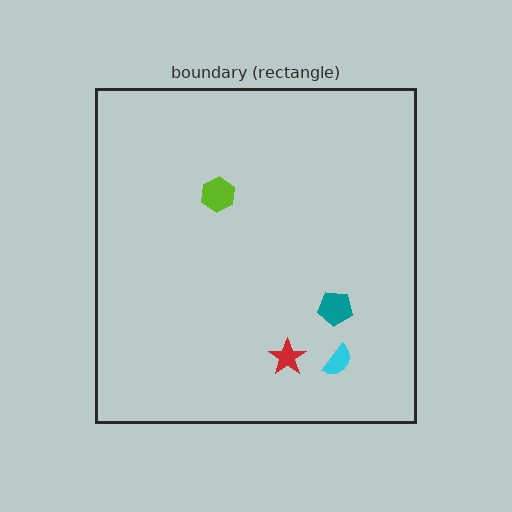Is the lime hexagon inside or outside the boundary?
Inside.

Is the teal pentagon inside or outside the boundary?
Inside.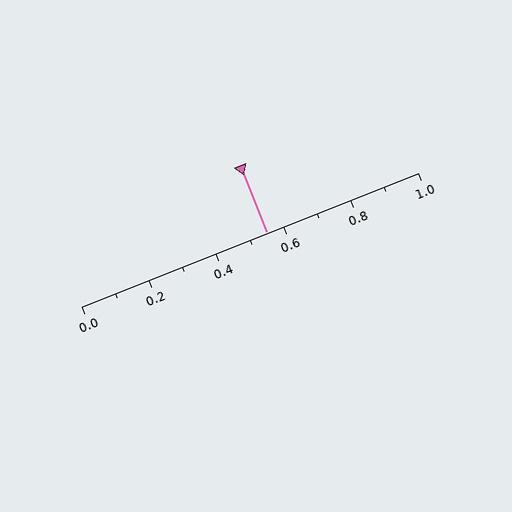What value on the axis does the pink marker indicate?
The marker indicates approximately 0.55.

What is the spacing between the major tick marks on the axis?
The major ticks are spaced 0.2 apart.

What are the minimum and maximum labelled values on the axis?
The axis runs from 0.0 to 1.0.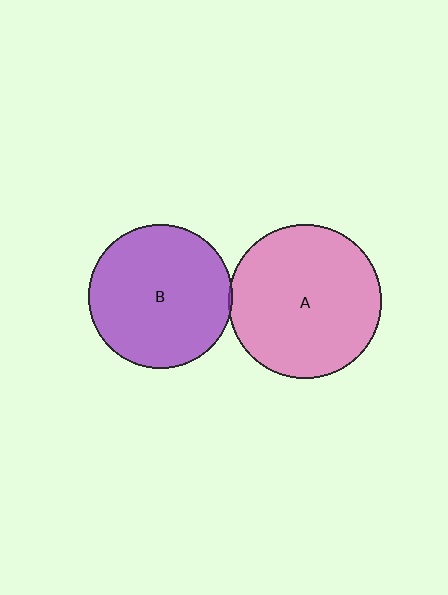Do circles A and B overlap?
Yes.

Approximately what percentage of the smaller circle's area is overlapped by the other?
Approximately 5%.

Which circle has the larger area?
Circle A (pink).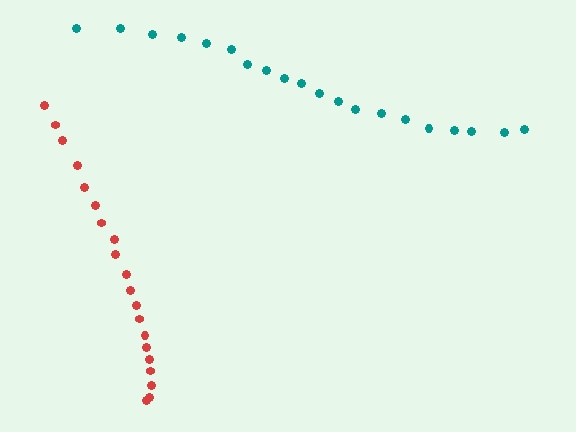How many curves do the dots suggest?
There are 2 distinct paths.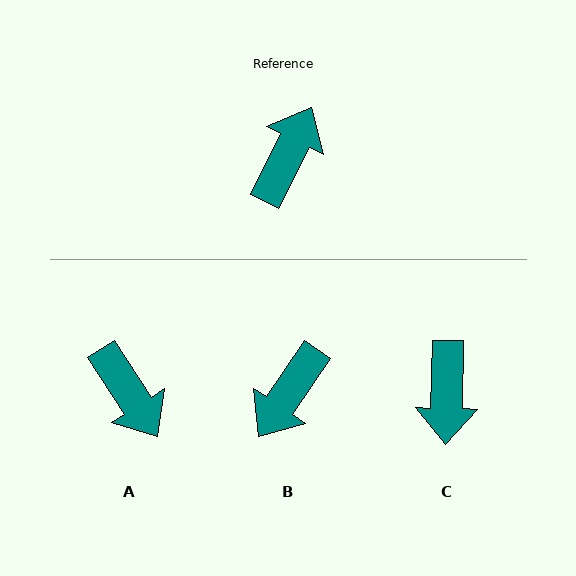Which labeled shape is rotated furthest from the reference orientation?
B, about 173 degrees away.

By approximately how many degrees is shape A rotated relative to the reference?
Approximately 121 degrees clockwise.